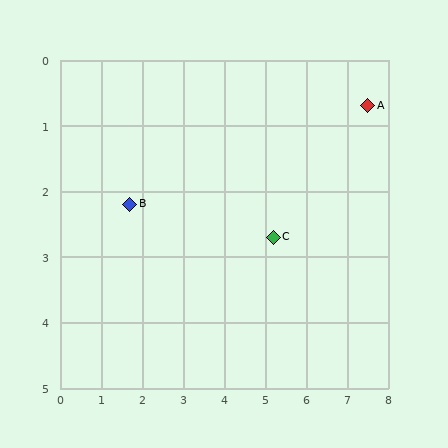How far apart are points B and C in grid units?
Points B and C are about 3.5 grid units apart.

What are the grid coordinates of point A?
Point A is at approximately (7.5, 0.7).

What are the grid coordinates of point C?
Point C is at approximately (5.2, 2.7).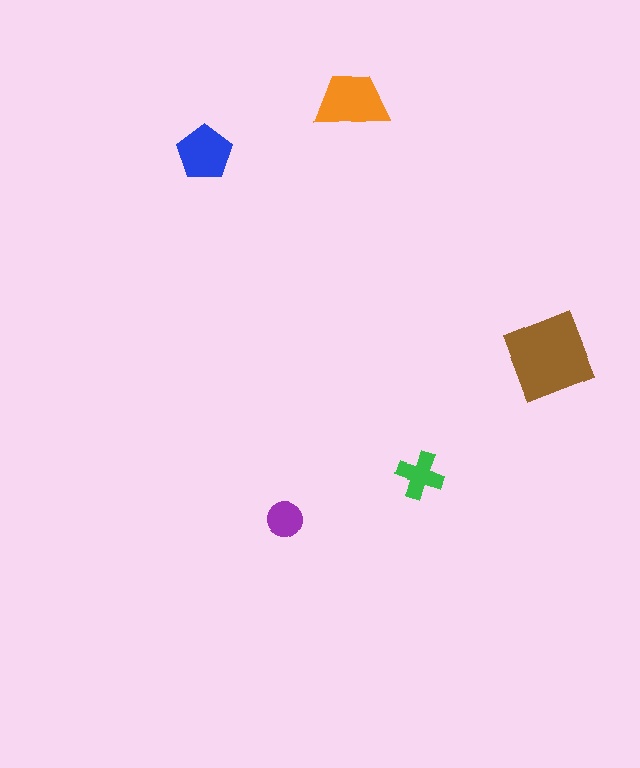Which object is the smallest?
The purple circle.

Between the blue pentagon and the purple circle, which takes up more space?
The blue pentagon.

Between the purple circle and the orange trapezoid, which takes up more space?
The orange trapezoid.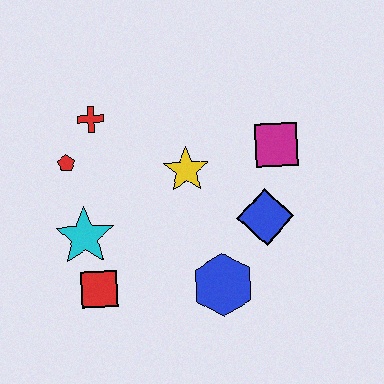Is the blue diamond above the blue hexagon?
Yes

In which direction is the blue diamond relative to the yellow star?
The blue diamond is to the right of the yellow star.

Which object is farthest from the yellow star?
The red square is farthest from the yellow star.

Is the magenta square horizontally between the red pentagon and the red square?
No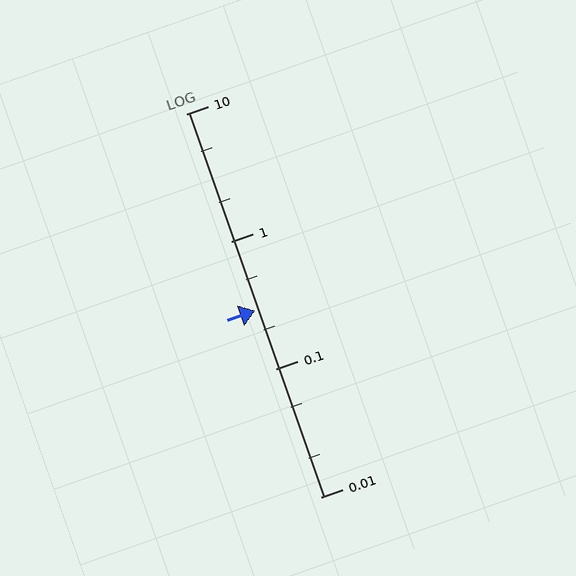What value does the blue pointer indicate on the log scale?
The pointer indicates approximately 0.29.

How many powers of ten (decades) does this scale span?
The scale spans 3 decades, from 0.01 to 10.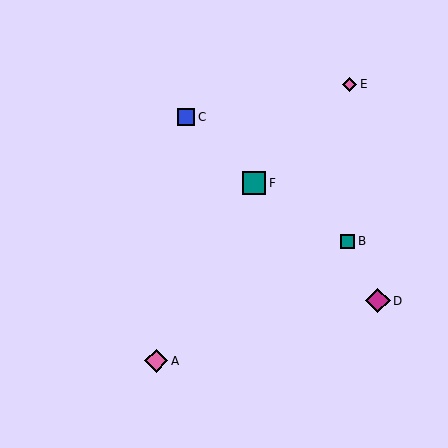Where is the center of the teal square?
The center of the teal square is at (254, 183).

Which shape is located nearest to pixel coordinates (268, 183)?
The teal square (labeled F) at (254, 183) is nearest to that location.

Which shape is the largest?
The magenta diamond (labeled D) is the largest.